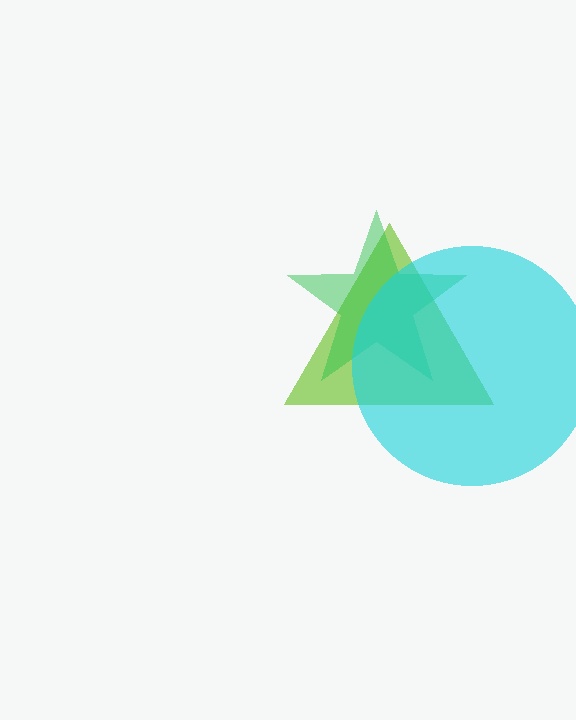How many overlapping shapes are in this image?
There are 3 overlapping shapes in the image.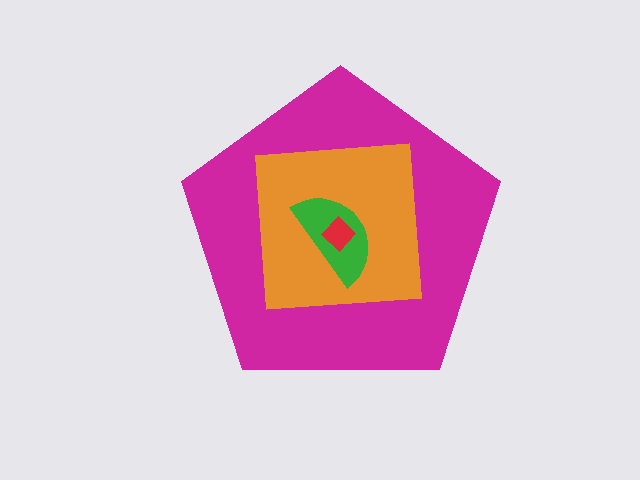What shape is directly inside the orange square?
The green semicircle.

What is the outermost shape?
The magenta pentagon.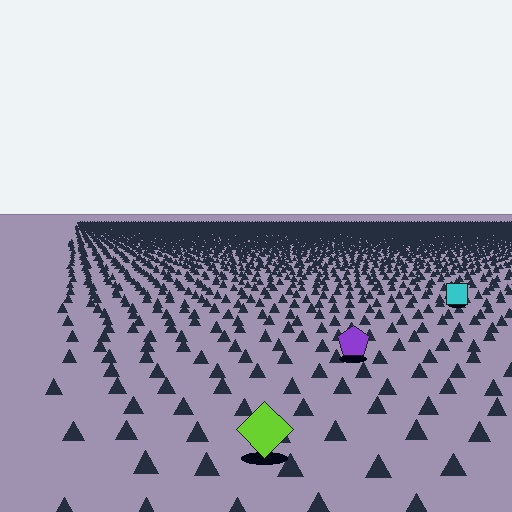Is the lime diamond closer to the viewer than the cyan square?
Yes. The lime diamond is closer — you can tell from the texture gradient: the ground texture is coarser near it.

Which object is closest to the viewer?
The lime diamond is closest. The texture marks near it are larger and more spread out.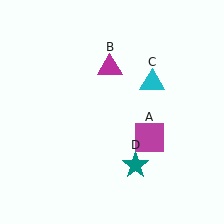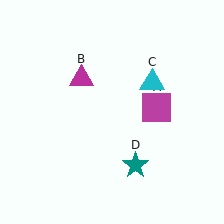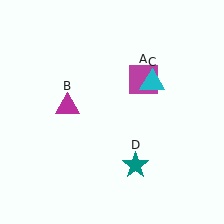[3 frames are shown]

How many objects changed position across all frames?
2 objects changed position: magenta square (object A), magenta triangle (object B).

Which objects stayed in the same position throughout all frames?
Cyan triangle (object C) and teal star (object D) remained stationary.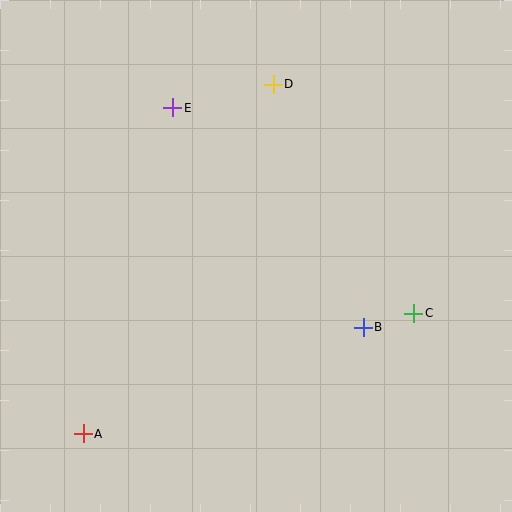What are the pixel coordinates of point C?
Point C is at (414, 313).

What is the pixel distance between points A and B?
The distance between A and B is 300 pixels.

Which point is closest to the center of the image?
Point B at (363, 327) is closest to the center.